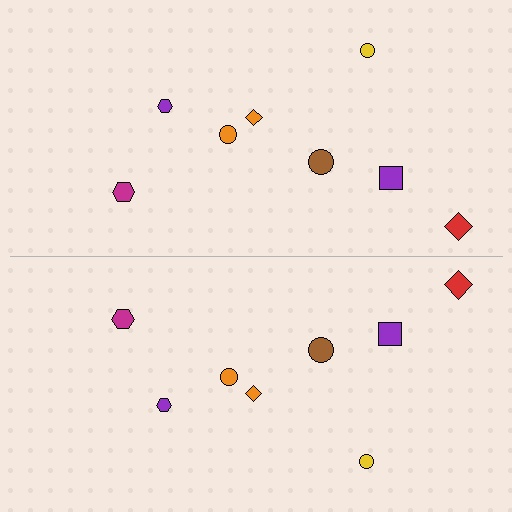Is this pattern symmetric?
Yes, this pattern has bilateral (reflection) symmetry.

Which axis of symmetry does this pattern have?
The pattern has a horizontal axis of symmetry running through the center of the image.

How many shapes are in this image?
There are 16 shapes in this image.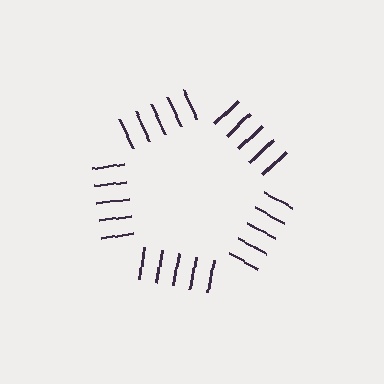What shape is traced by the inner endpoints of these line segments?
An illusory pentagon — the line segments terminate on its edges but no continuous stroke is drawn.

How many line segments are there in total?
25 — 5 along each of the 5 edges.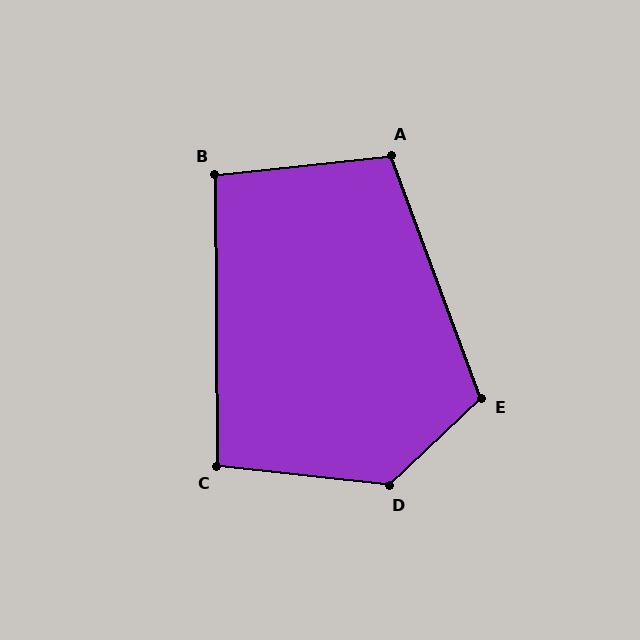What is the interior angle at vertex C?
Approximately 97 degrees (obtuse).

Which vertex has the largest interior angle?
D, at approximately 130 degrees.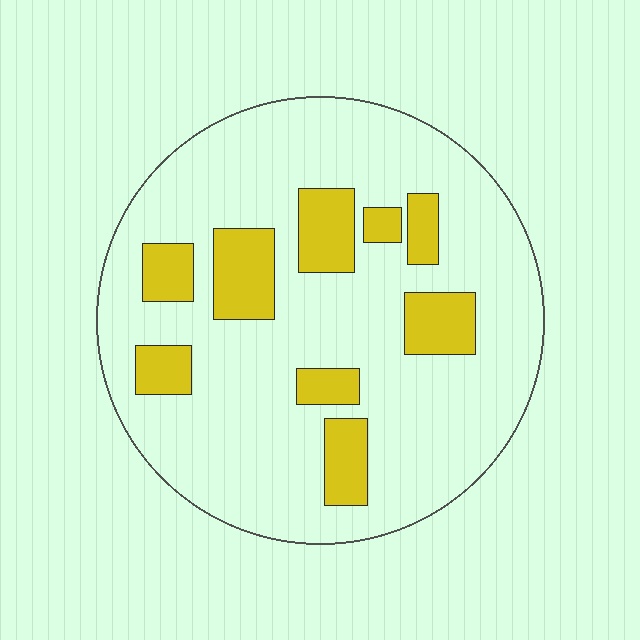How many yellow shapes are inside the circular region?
9.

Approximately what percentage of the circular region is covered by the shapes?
Approximately 20%.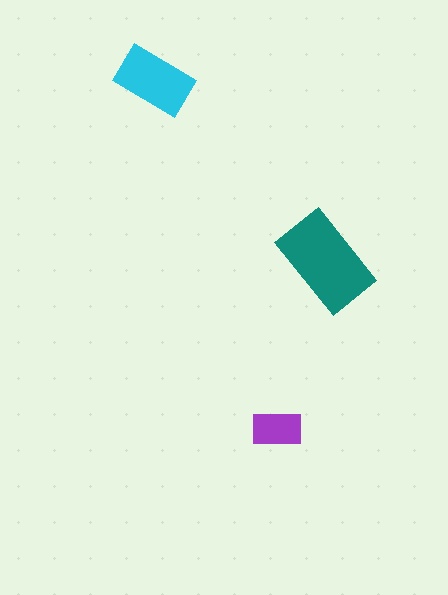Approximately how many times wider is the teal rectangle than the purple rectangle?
About 2 times wider.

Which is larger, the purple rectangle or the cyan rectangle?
The cyan one.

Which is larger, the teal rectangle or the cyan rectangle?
The teal one.